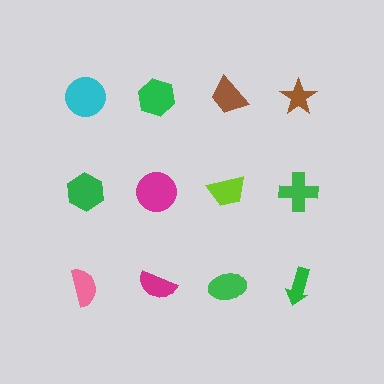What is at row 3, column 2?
A magenta semicircle.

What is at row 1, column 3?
A brown trapezoid.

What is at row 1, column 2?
A green hexagon.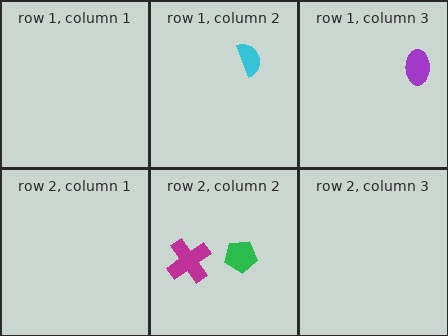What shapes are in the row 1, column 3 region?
The purple ellipse.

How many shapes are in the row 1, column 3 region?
1.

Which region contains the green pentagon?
The row 2, column 2 region.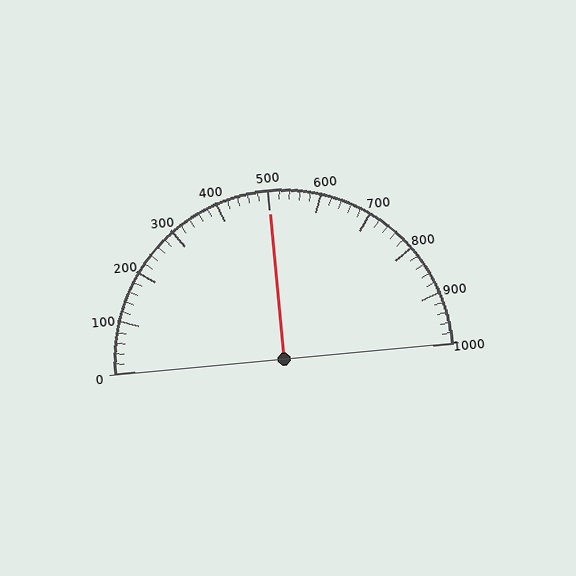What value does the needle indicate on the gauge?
The needle indicates approximately 500.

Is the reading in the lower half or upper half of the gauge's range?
The reading is in the upper half of the range (0 to 1000).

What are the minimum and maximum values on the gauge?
The gauge ranges from 0 to 1000.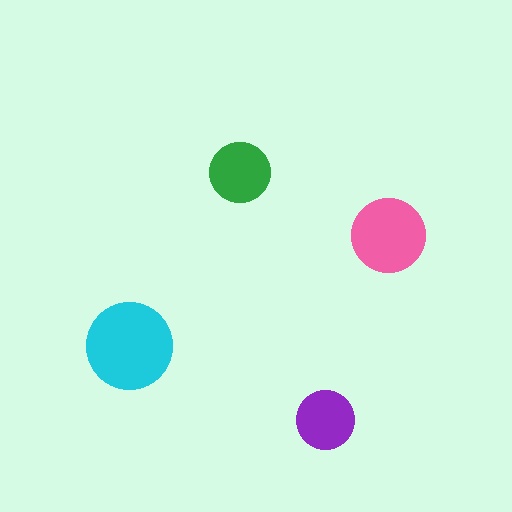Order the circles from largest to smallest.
the cyan one, the pink one, the green one, the purple one.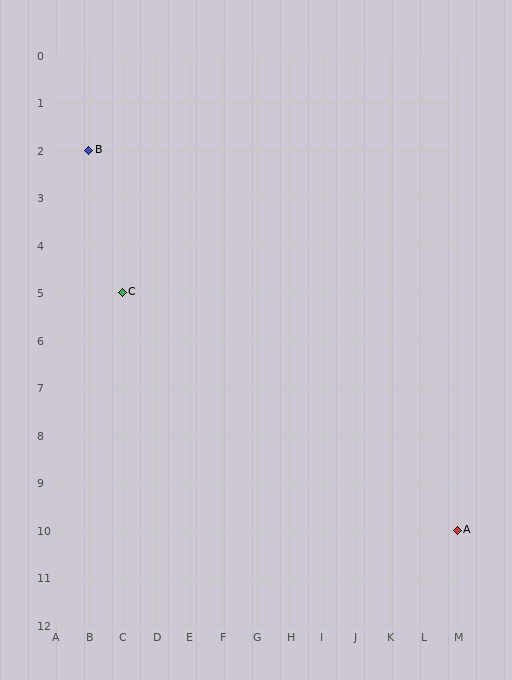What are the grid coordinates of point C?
Point C is at grid coordinates (C, 5).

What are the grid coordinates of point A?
Point A is at grid coordinates (M, 10).